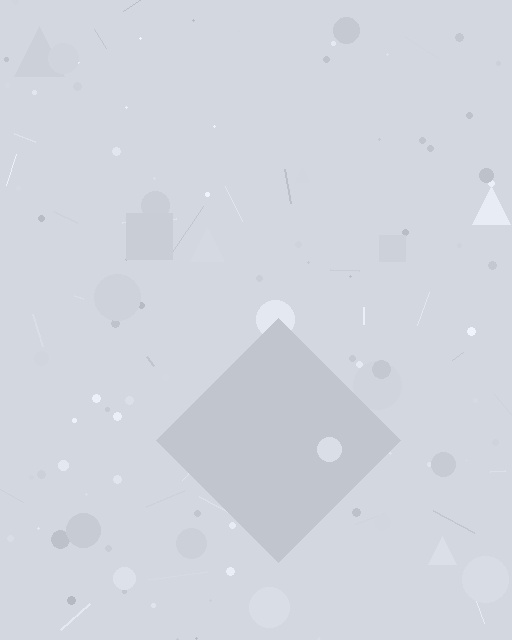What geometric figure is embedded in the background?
A diamond is embedded in the background.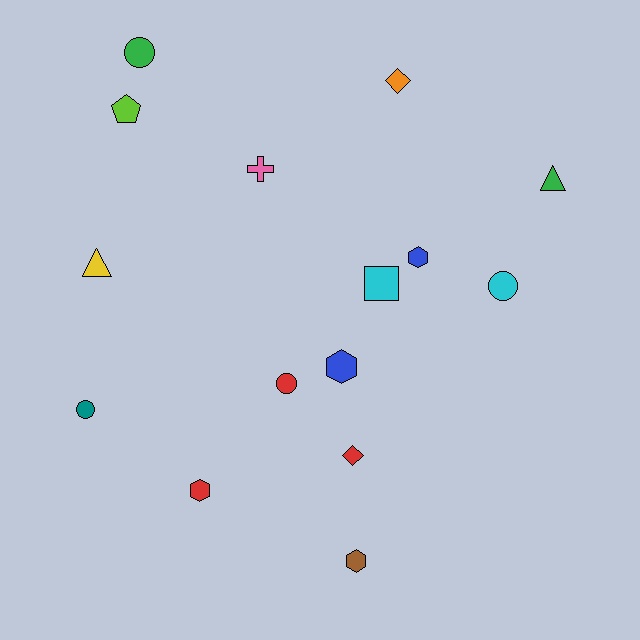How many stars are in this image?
There are no stars.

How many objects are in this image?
There are 15 objects.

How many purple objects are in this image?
There are no purple objects.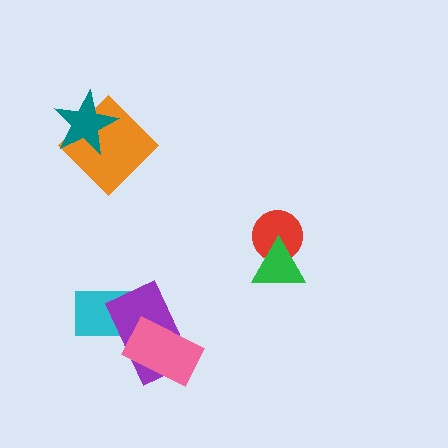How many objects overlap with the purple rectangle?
2 objects overlap with the purple rectangle.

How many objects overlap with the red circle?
1 object overlaps with the red circle.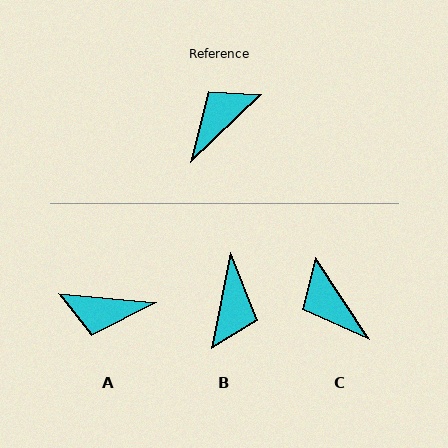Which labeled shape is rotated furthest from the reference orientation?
B, about 145 degrees away.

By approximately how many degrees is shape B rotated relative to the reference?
Approximately 145 degrees clockwise.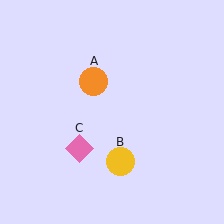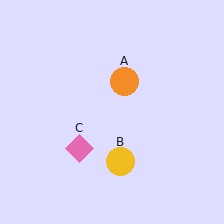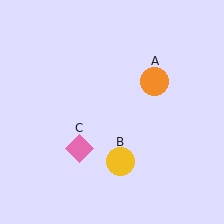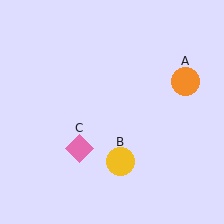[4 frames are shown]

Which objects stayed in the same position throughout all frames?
Yellow circle (object B) and pink diamond (object C) remained stationary.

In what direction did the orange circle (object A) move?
The orange circle (object A) moved right.